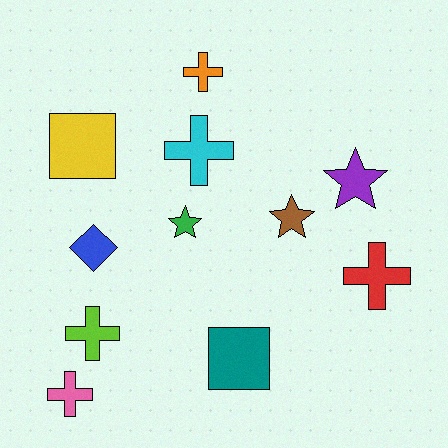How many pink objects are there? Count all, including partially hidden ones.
There is 1 pink object.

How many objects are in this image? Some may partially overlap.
There are 11 objects.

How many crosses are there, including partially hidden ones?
There are 5 crosses.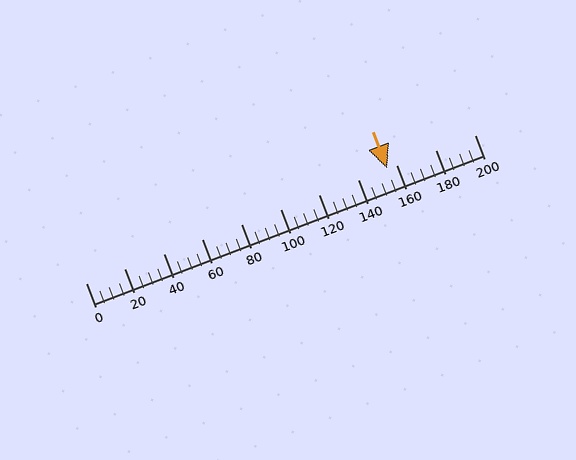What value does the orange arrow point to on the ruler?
The orange arrow points to approximately 155.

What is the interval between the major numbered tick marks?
The major tick marks are spaced 20 units apart.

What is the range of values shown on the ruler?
The ruler shows values from 0 to 200.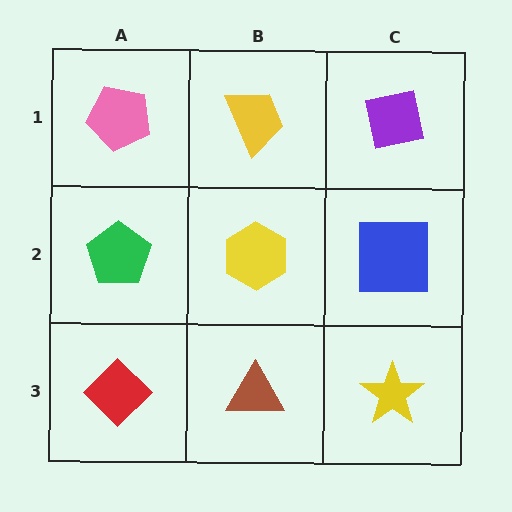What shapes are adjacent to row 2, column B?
A yellow trapezoid (row 1, column B), a brown triangle (row 3, column B), a green pentagon (row 2, column A), a blue square (row 2, column C).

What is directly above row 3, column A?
A green pentagon.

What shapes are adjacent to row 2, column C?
A purple square (row 1, column C), a yellow star (row 3, column C), a yellow hexagon (row 2, column B).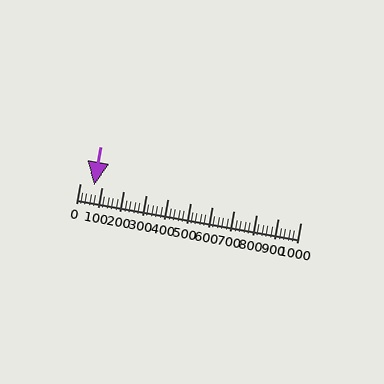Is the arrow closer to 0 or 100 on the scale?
The arrow is closer to 100.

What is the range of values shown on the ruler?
The ruler shows values from 0 to 1000.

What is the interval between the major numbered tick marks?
The major tick marks are spaced 100 units apart.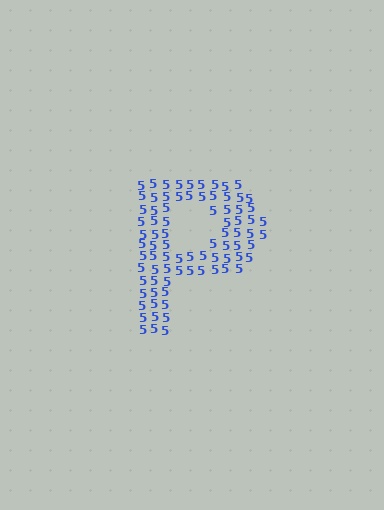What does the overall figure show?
The overall figure shows the letter P.